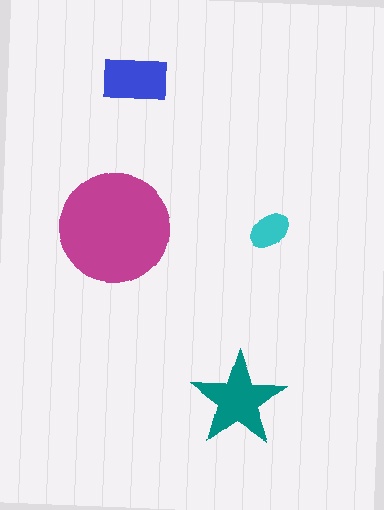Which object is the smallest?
The cyan ellipse.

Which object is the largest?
The magenta circle.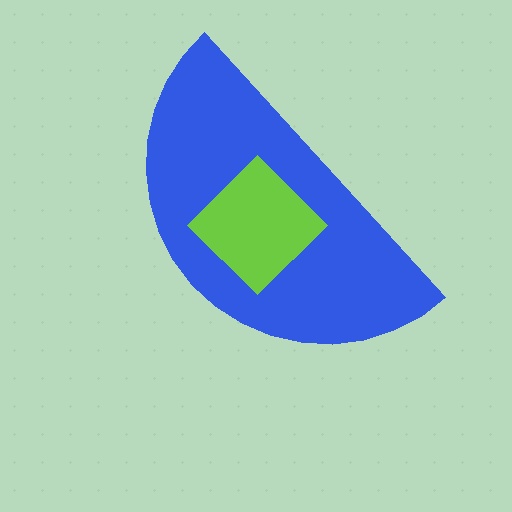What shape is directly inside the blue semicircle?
The lime diamond.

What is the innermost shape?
The lime diamond.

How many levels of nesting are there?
2.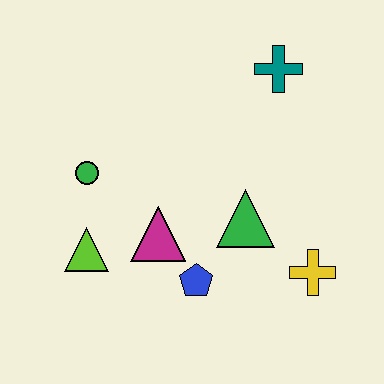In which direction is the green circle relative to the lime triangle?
The green circle is above the lime triangle.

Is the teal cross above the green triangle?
Yes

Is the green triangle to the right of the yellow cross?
No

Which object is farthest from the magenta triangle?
The teal cross is farthest from the magenta triangle.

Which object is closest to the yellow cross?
The green triangle is closest to the yellow cross.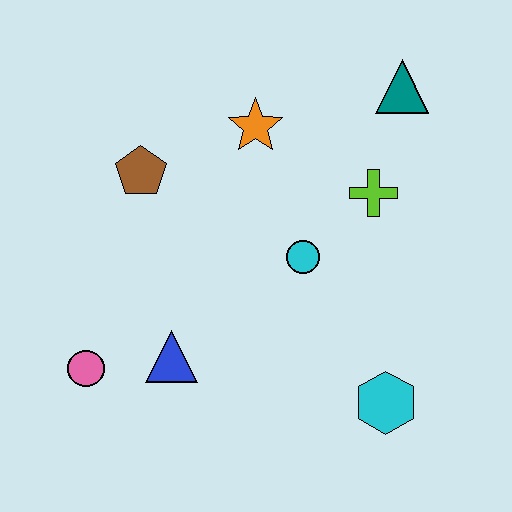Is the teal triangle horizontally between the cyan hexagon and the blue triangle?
No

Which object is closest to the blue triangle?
The pink circle is closest to the blue triangle.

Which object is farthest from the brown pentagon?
The cyan hexagon is farthest from the brown pentagon.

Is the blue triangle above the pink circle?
Yes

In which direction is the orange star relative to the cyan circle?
The orange star is above the cyan circle.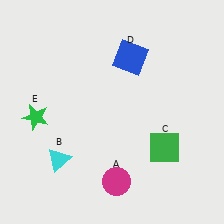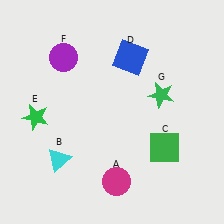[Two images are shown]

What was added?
A purple circle (F), a green star (G) were added in Image 2.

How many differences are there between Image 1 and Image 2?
There are 2 differences between the two images.